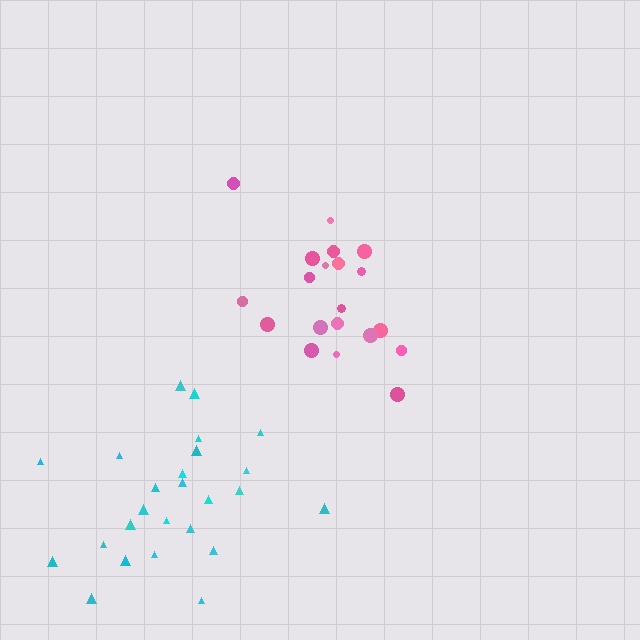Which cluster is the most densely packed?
Pink.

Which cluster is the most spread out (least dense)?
Cyan.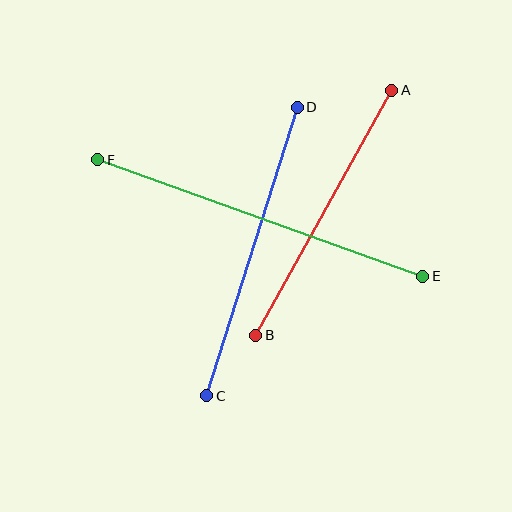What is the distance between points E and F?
The distance is approximately 345 pixels.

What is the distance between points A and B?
The distance is approximately 280 pixels.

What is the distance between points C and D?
The distance is approximately 302 pixels.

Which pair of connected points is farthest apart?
Points E and F are farthest apart.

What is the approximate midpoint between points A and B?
The midpoint is at approximately (324, 213) pixels.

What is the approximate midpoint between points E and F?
The midpoint is at approximately (260, 218) pixels.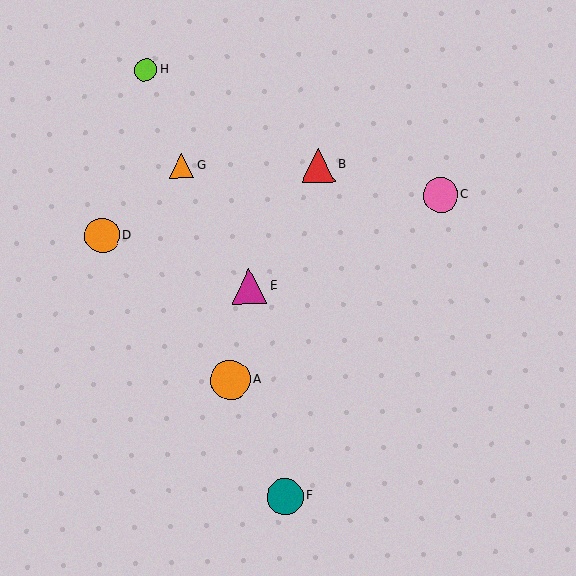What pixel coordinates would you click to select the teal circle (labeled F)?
Click at (285, 497) to select the teal circle F.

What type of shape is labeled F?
Shape F is a teal circle.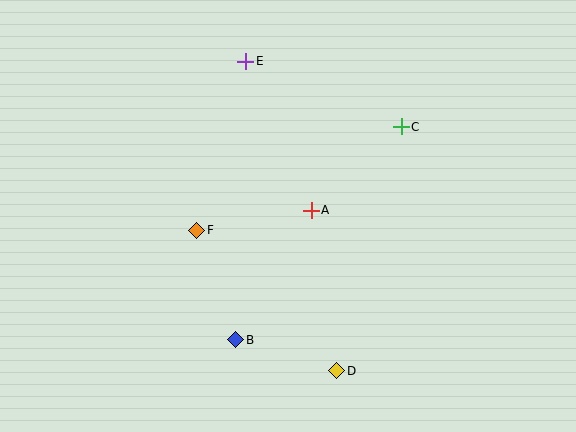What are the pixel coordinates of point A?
Point A is at (311, 210).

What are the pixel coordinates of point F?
Point F is at (197, 230).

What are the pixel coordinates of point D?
Point D is at (337, 371).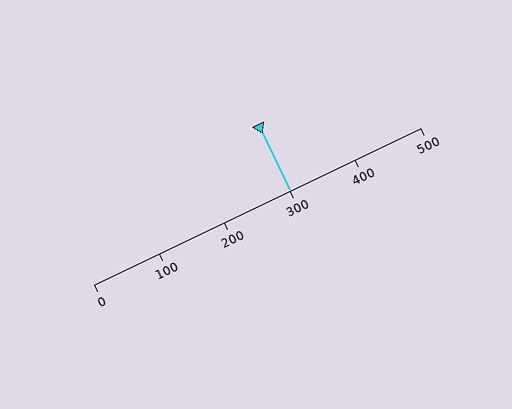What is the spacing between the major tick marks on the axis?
The major ticks are spaced 100 apart.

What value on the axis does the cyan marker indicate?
The marker indicates approximately 300.